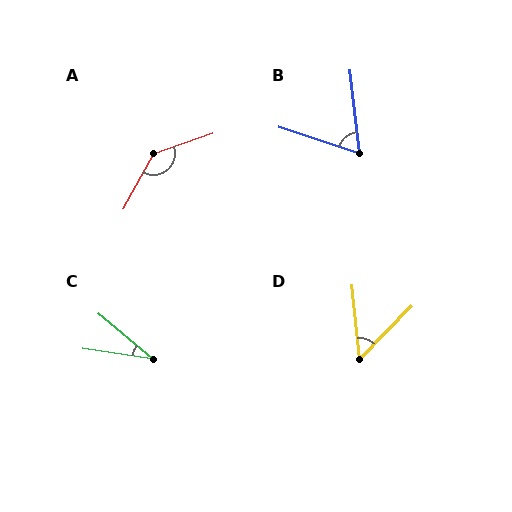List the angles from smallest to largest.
C (31°), D (50°), B (66°), A (137°).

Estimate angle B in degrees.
Approximately 66 degrees.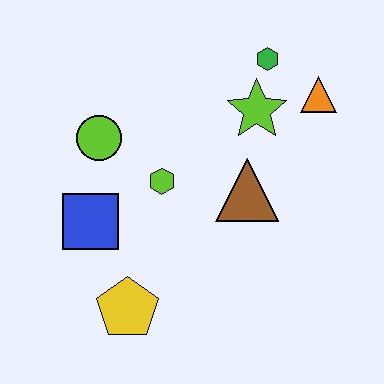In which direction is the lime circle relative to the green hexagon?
The lime circle is to the left of the green hexagon.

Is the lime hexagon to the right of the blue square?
Yes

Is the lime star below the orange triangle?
Yes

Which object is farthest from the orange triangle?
The yellow pentagon is farthest from the orange triangle.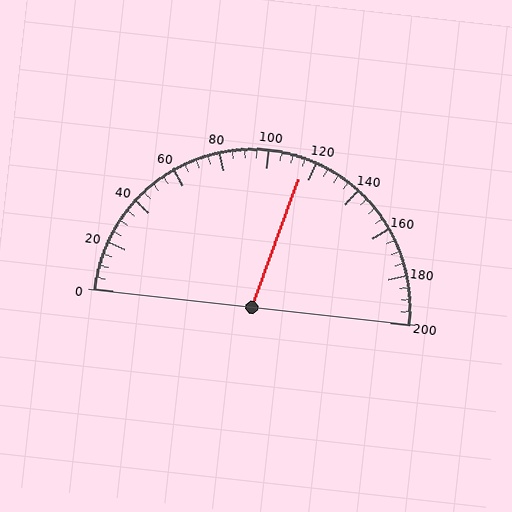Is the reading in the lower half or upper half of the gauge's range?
The reading is in the upper half of the range (0 to 200).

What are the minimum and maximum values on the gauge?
The gauge ranges from 0 to 200.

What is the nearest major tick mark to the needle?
The nearest major tick mark is 120.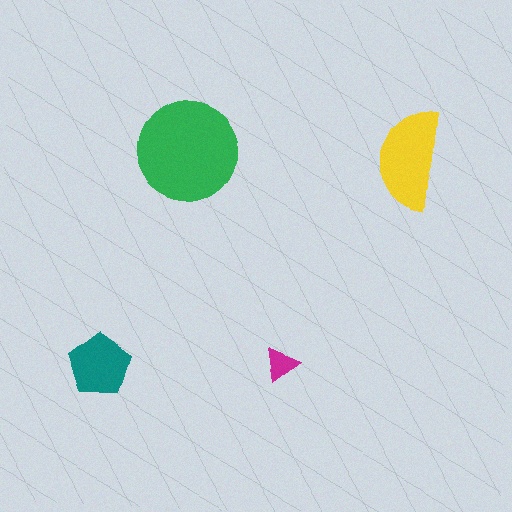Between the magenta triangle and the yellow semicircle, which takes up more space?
The yellow semicircle.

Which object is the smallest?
The magenta triangle.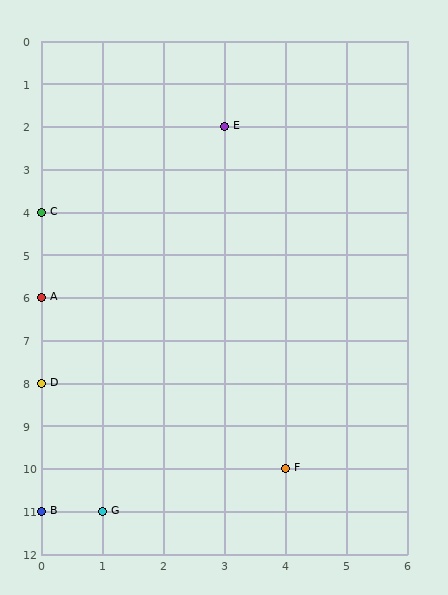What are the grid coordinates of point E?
Point E is at grid coordinates (3, 2).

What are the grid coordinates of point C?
Point C is at grid coordinates (0, 4).